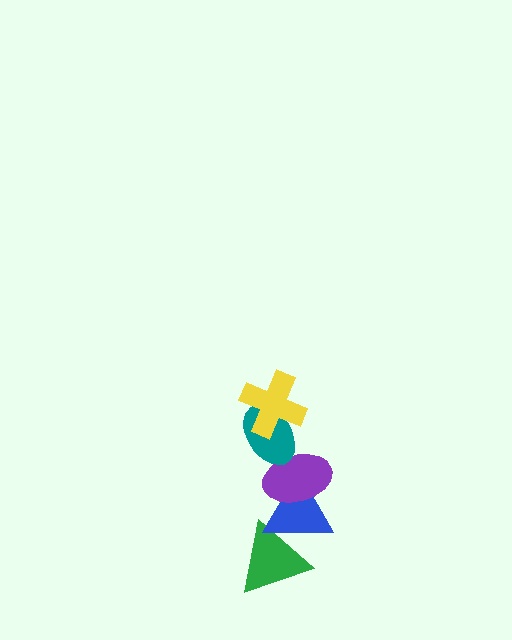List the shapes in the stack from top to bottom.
From top to bottom: the yellow cross, the teal ellipse, the purple ellipse, the blue triangle, the green triangle.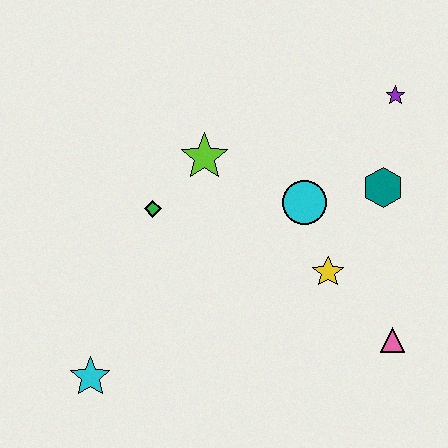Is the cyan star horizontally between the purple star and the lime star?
No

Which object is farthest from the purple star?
The cyan star is farthest from the purple star.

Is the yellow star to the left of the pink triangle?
Yes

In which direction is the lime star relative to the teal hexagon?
The lime star is to the left of the teal hexagon.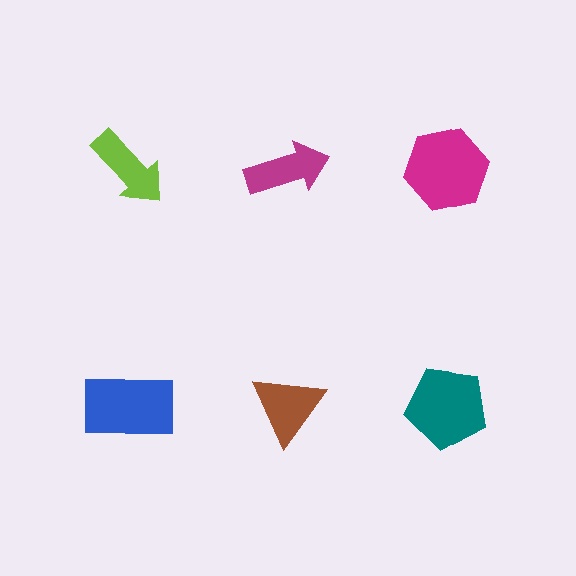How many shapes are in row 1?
3 shapes.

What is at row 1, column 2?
A magenta arrow.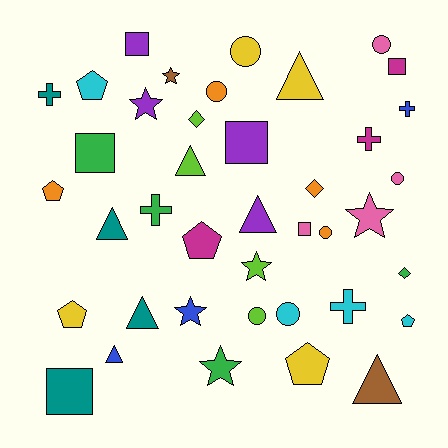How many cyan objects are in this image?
There are 4 cyan objects.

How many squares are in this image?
There are 6 squares.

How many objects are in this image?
There are 40 objects.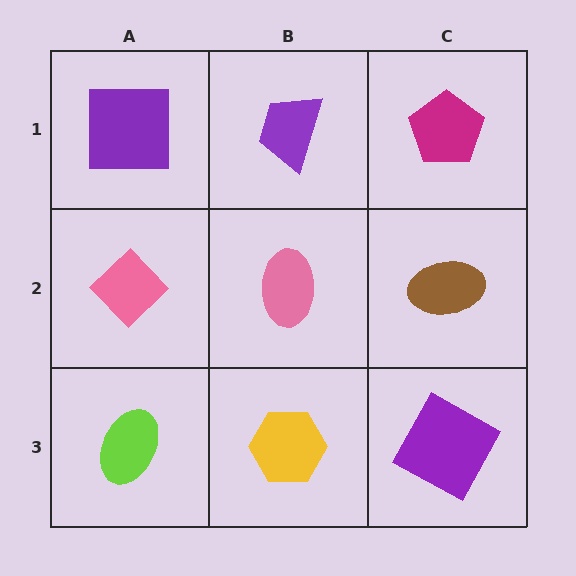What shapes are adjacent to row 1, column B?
A pink ellipse (row 2, column B), a purple square (row 1, column A), a magenta pentagon (row 1, column C).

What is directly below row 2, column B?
A yellow hexagon.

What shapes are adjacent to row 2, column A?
A purple square (row 1, column A), a lime ellipse (row 3, column A), a pink ellipse (row 2, column B).